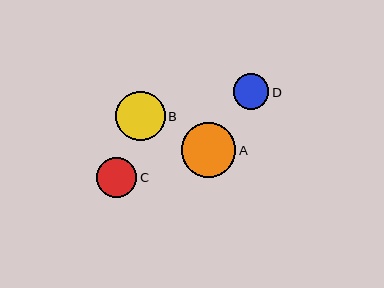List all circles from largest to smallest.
From largest to smallest: A, B, C, D.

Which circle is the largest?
Circle A is the largest with a size of approximately 55 pixels.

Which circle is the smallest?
Circle D is the smallest with a size of approximately 36 pixels.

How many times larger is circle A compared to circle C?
Circle A is approximately 1.3 times the size of circle C.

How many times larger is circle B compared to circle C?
Circle B is approximately 1.2 times the size of circle C.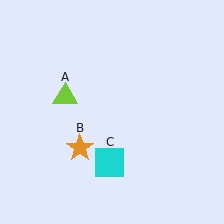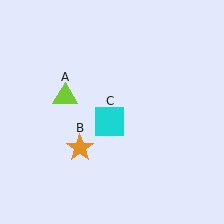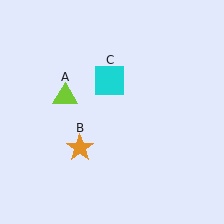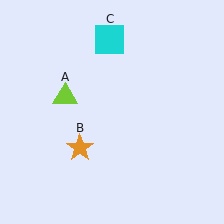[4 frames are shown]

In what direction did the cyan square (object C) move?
The cyan square (object C) moved up.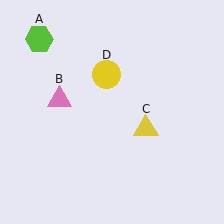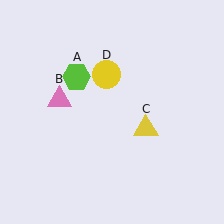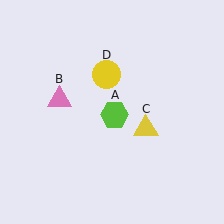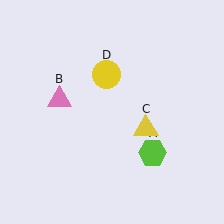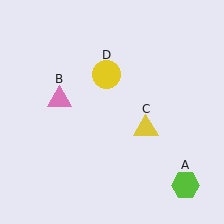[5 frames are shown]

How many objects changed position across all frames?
1 object changed position: lime hexagon (object A).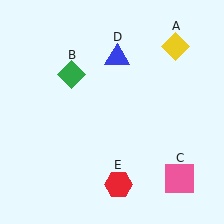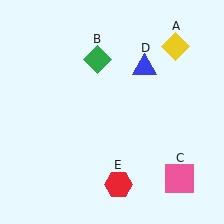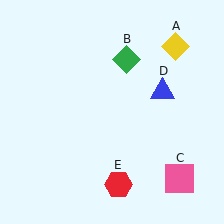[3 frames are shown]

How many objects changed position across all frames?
2 objects changed position: green diamond (object B), blue triangle (object D).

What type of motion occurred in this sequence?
The green diamond (object B), blue triangle (object D) rotated clockwise around the center of the scene.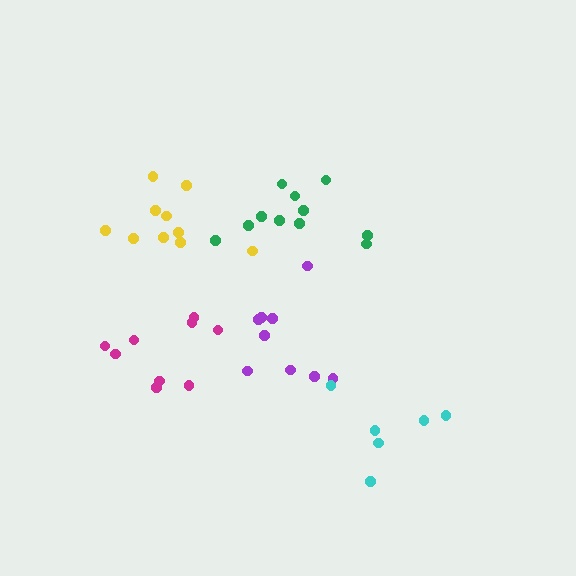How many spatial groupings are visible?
There are 5 spatial groupings.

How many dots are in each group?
Group 1: 9 dots, Group 2: 6 dots, Group 3: 11 dots, Group 4: 10 dots, Group 5: 9 dots (45 total).